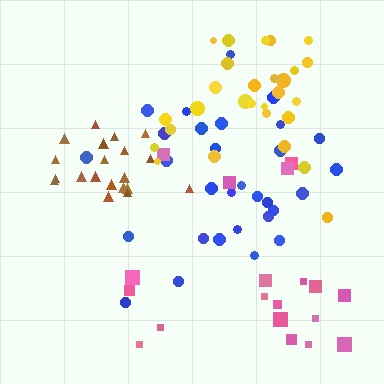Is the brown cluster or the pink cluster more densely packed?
Brown.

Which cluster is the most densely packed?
Brown.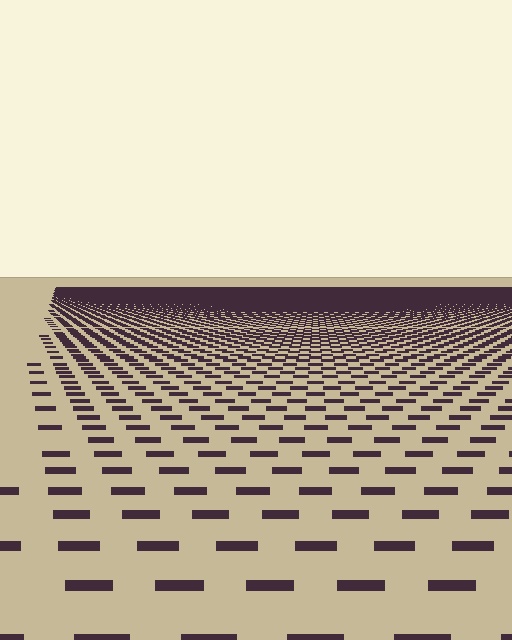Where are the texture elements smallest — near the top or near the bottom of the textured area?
Near the top.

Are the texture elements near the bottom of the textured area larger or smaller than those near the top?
Larger. Near the bottom, elements are closer to the viewer and appear at a bigger on-screen size.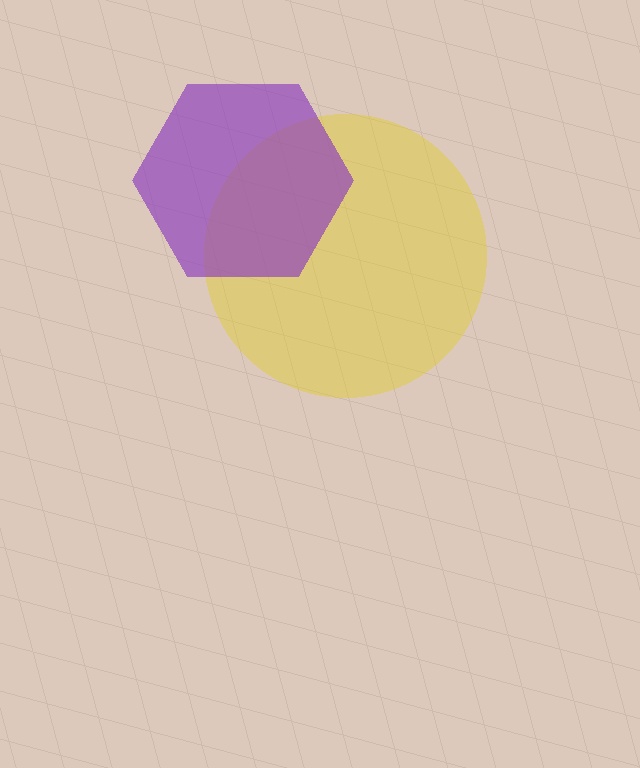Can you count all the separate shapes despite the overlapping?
Yes, there are 2 separate shapes.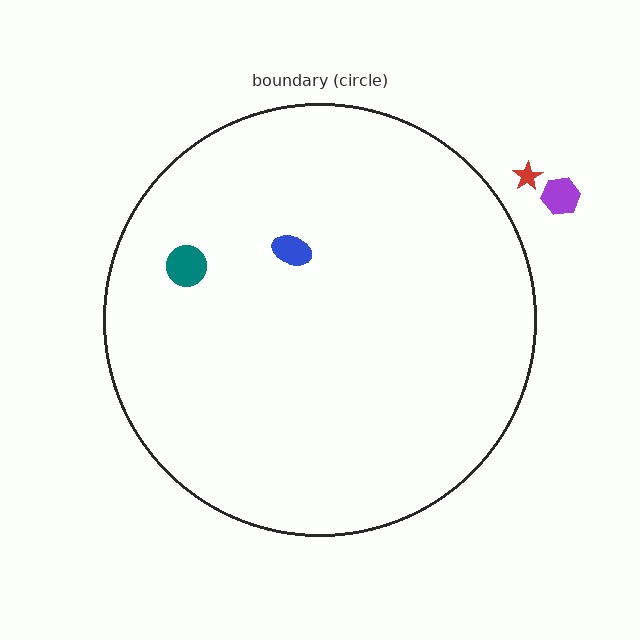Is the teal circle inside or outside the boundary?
Inside.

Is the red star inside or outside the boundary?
Outside.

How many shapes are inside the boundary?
2 inside, 2 outside.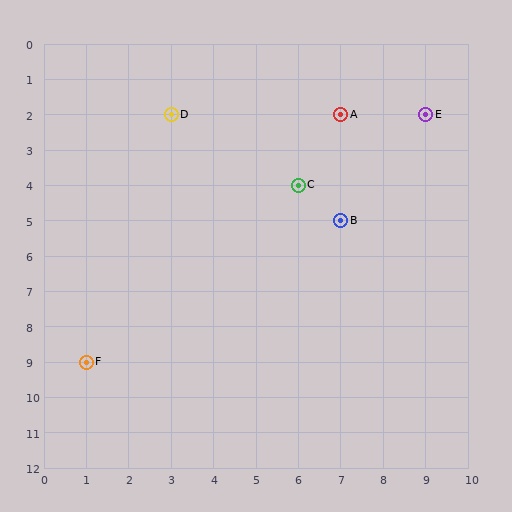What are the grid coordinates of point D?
Point D is at grid coordinates (3, 2).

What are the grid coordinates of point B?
Point B is at grid coordinates (7, 5).